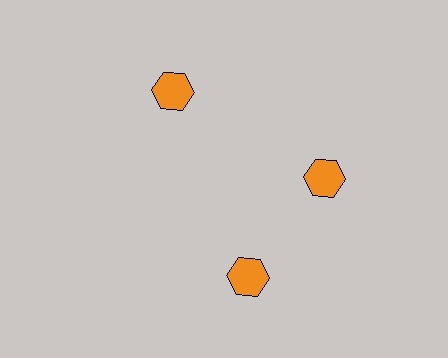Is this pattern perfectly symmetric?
No. The 3 orange hexagons are arranged in a ring, but one element near the 7 o'clock position is rotated out of alignment along the ring, breaking the 3-fold rotational symmetry.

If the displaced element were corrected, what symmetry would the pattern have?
It would have 3-fold rotational symmetry — the pattern would map onto itself every 120 degrees.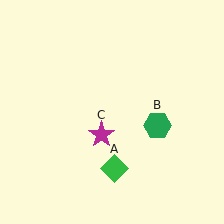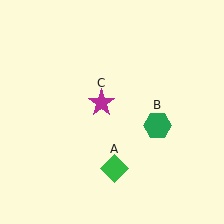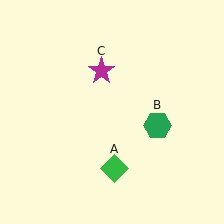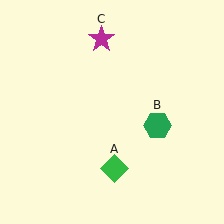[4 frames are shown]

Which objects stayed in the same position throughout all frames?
Green diamond (object A) and green hexagon (object B) remained stationary.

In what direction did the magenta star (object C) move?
The magenta star (object C) moved up.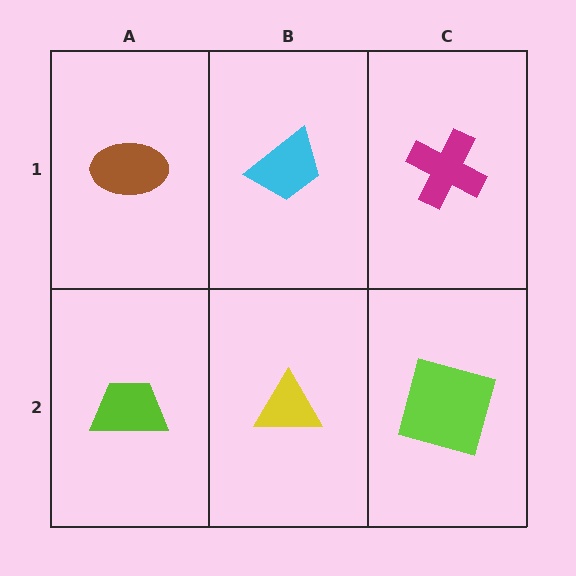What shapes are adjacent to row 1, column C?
A lime square (row 2, column C), a cyan trapezoid (row 1, column B).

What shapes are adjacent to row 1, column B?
A yellow triangle (row 2, column B), a brown ellipse (row 1, column A), a magenta cross (row 1, column C).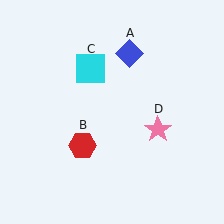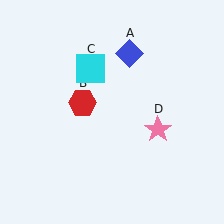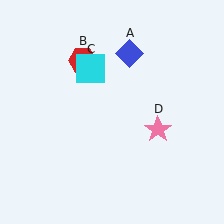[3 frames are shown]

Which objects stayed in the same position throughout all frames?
Blue diamond (object A) and cyan square (object C) and pink star (object D) remained stationary.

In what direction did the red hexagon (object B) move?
The red hexagon (object B) moved up.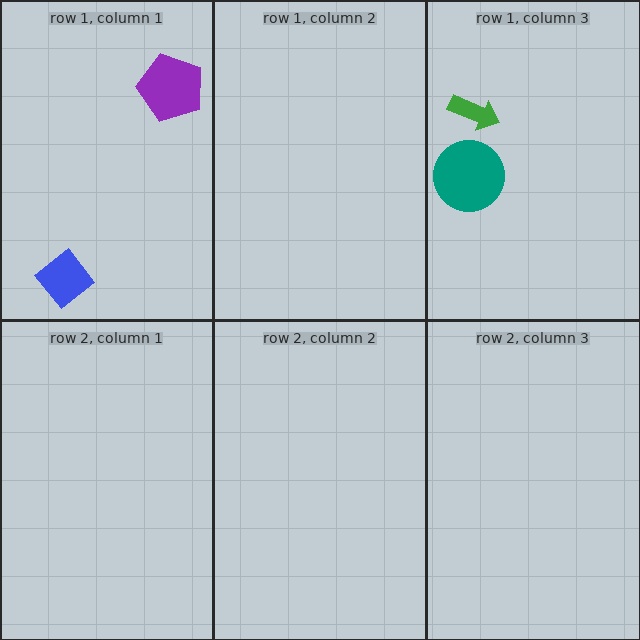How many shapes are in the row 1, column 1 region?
2.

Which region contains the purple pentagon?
The row 1, column 1 region.